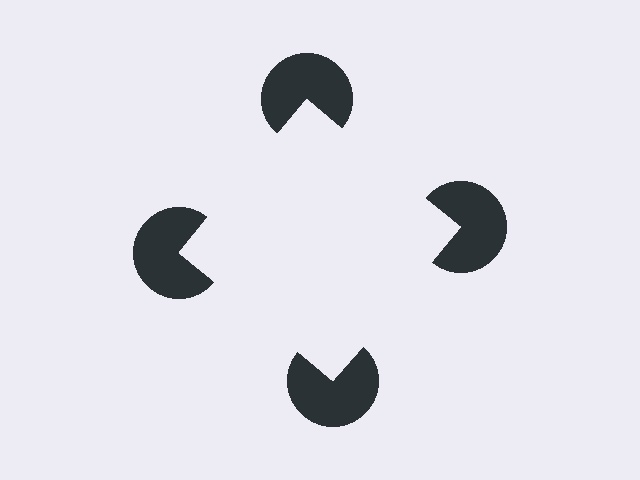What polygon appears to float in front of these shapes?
An illusory square — its edges are inferred from the aligned wedge cuts in the pac-man discs, not physically drawn.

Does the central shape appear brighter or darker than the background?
It typically appears slightly brighter than the background, even though no actual brightness change is drawn.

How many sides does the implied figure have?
4 sides.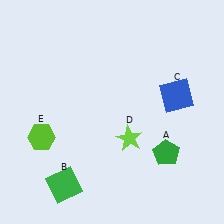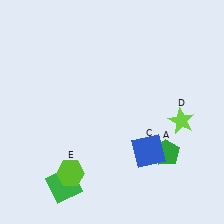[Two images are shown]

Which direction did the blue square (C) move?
The blue square (C) moved down.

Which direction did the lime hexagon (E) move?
The lime hexagon (E) moved down.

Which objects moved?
The objects that moved are: the blue square (C), the lime star (D), the lime hexagon (E).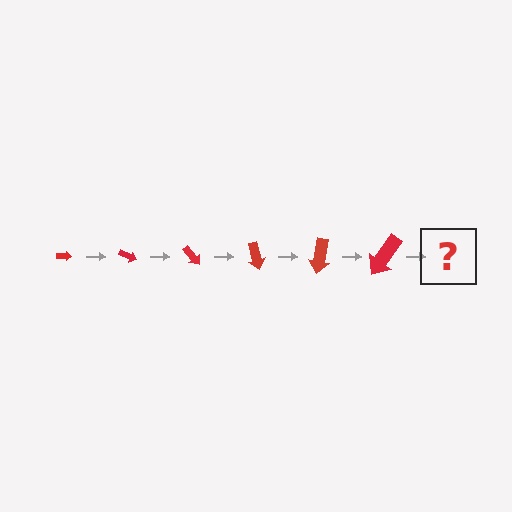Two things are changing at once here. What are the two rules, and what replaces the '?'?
The two rules are that the arrow grows larger each step and it rotates 25 degrees each step. The '?' should be an arrow, larger than the previous one and rotated 150 degrees from the start.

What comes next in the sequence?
The next element should be an arrow, larger than the previous one and rotated 150 degrees from the start.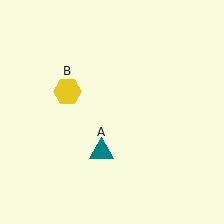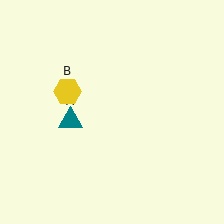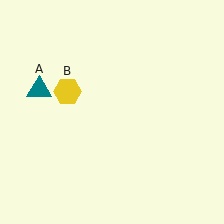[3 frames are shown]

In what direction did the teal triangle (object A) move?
The teal triangle (object A) moved up and to the left.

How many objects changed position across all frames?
1 object changed position: teal triangle (object A).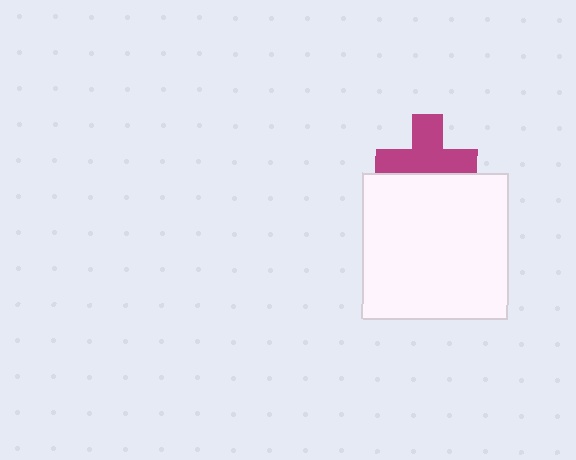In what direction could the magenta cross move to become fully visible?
The magenta cross could move up. That would shift it out from behind the white square entirely.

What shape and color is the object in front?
The object in front is a white square.